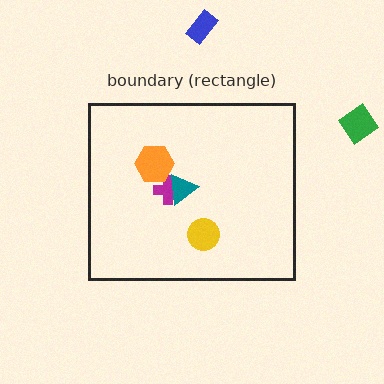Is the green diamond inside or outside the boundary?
Outside.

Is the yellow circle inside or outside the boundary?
Inside.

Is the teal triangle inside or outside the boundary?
Inside.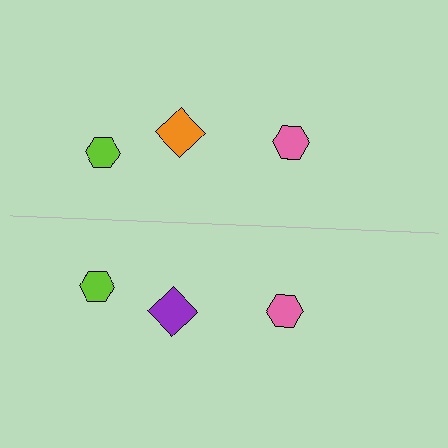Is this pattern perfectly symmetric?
No, the pattern is not perfectly symmetric. The purple diamond on the bottom side breaks the symmetry — its mirror counterpart is orange.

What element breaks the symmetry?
The purple diamond on the bottom side breaks the symmetry — its mirror counterpart is orange.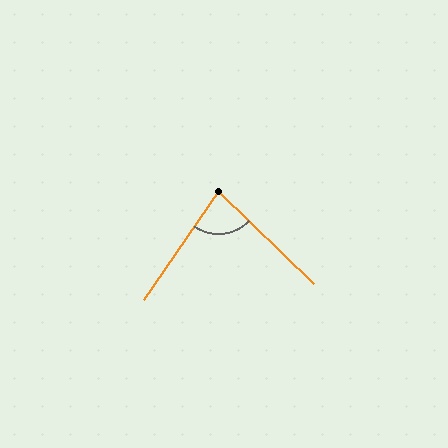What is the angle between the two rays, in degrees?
Approximately 81 degrees.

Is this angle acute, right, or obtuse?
It is acute.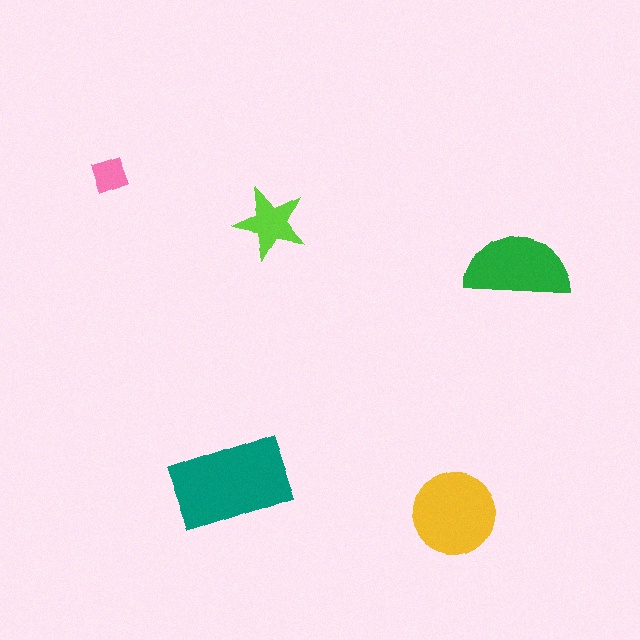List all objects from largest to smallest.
The teal rectangle, the yellow circle, the green semicircle, the lime star, the pink diamond.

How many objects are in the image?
There are 5 objects in the image.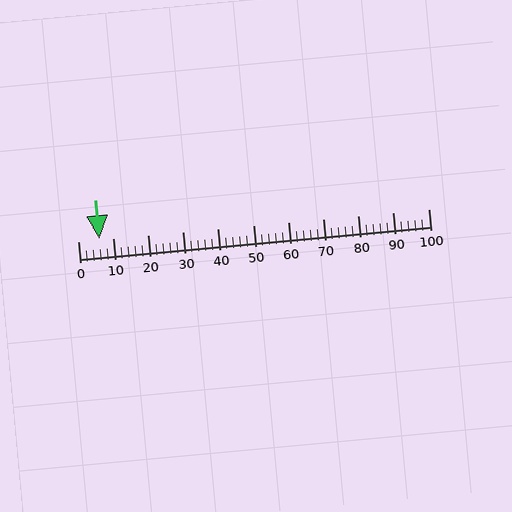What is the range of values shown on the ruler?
The ruler shows values from 0 to 100.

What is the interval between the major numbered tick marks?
The major tick marks are spaced 10 units apart.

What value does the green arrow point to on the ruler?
The green arrow points to approximately 6.